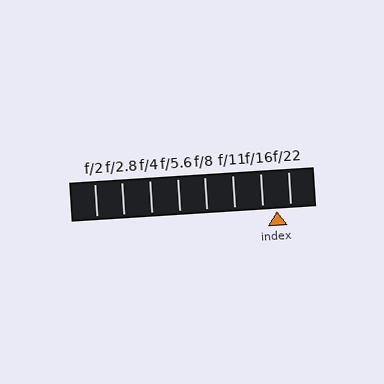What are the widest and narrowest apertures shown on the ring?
The widest aperture shown is f/2 and the narrowest is f/22.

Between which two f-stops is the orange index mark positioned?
The index mark is between f/16 and f/22.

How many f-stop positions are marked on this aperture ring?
There are 8 f-stop positions marked.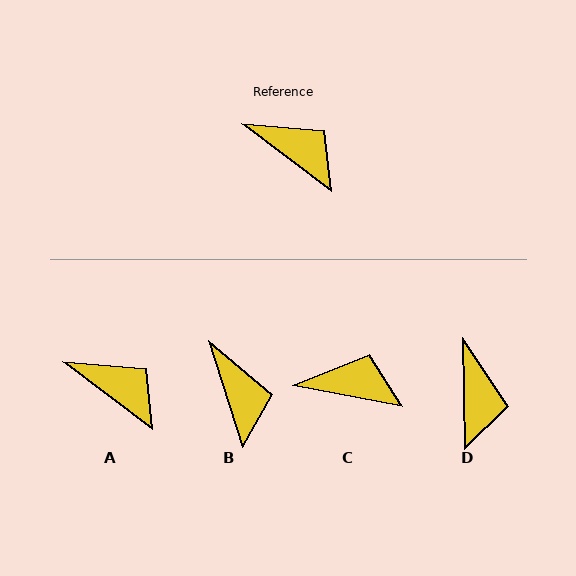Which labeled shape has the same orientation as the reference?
A.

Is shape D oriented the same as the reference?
No, it is off by about 52 degrees.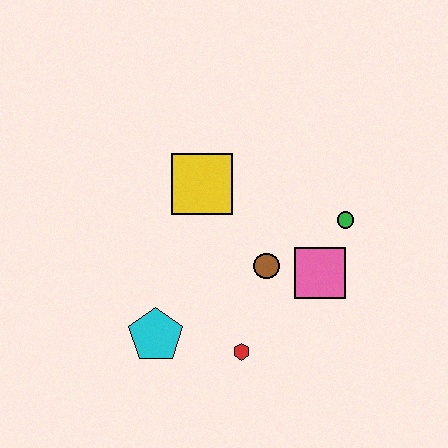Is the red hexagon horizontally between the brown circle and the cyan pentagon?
Yes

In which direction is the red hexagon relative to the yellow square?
The red hexagon is below the yellow square.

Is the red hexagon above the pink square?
No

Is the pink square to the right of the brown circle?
Yes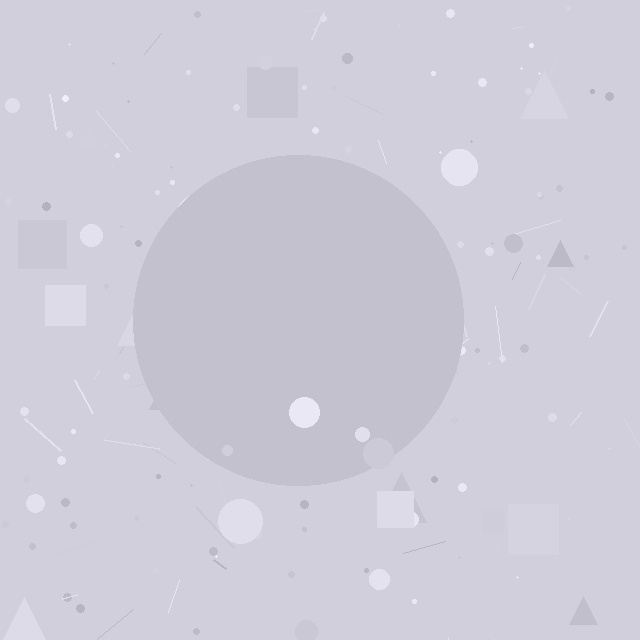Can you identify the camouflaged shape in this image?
The camouflaged shape is a circle.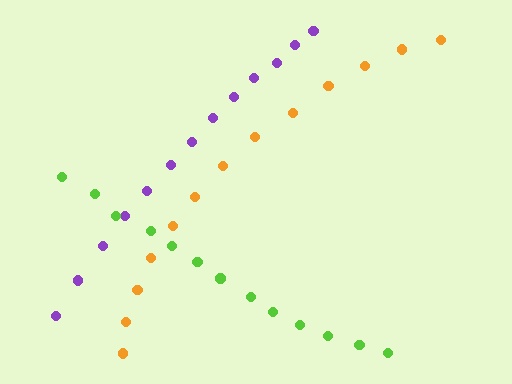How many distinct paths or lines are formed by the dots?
There are 3 distinct paths.